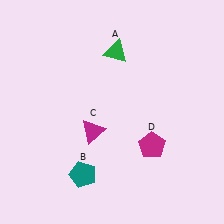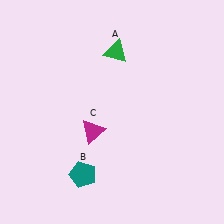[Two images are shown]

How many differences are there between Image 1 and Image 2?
There is 1 difference between the two images.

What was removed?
The magenta pentagon (D) was removed in Image 2.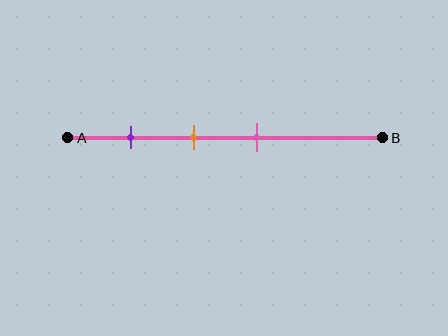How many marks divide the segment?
There are 3 marks dividing the segment.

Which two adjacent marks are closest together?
The orange and pink marks are the closest adjacent pair.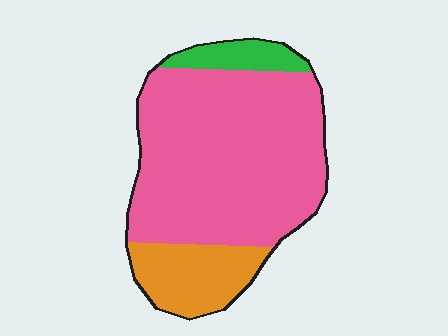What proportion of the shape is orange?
Orange takes up less than a quarter of the shape.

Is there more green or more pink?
Pink.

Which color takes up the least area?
Green, at roughly 10%.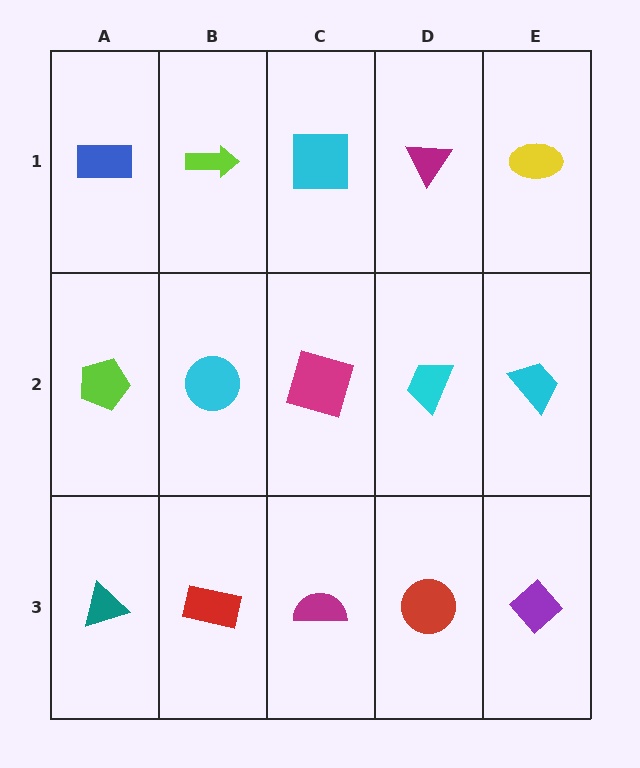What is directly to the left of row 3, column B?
A teal triangle.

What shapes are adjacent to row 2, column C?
A cyan square (row 1, column C), a magenta semicircle (row 3, column C), a cyan circle (row 2, column B), a cyan trapezoid (row 2, column D).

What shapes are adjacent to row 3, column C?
A magenta square (row 2, column C), a red rectangle (row 3, column B), a red circle (row 3, column D).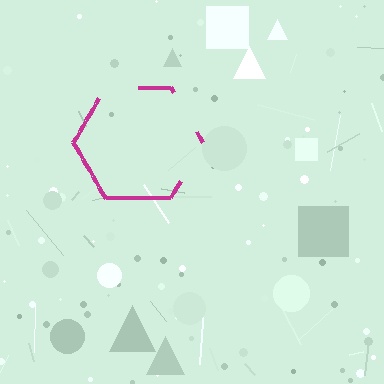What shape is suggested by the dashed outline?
The dashed outline suggests a hexagon.